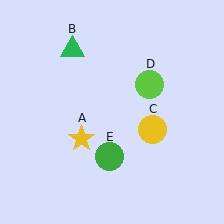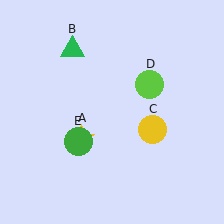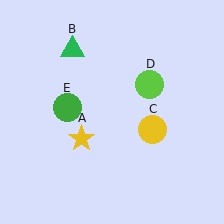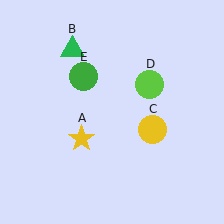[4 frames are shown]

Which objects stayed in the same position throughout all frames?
Yellow star (object A) and green triangle (object B) and yellow circle (object C) and lime circle (object D) remained stationary.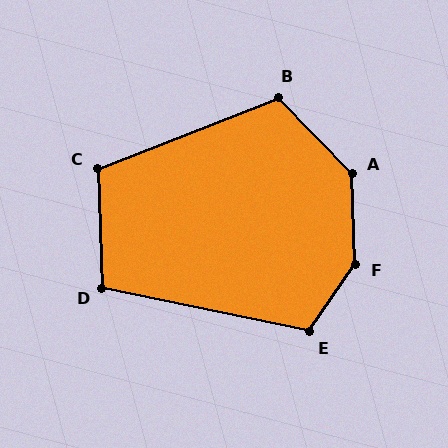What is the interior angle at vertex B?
Approximately 113 degrees (obtuse).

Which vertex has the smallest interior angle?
D, at approximately 104 degrees.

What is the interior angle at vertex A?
Approximately 138 degrees (obtuse).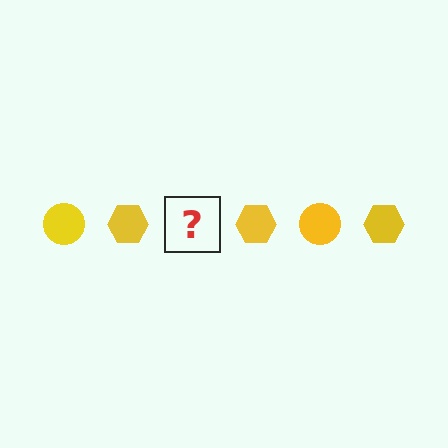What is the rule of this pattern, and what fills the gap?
The rule is that the pattern cycles through circle, hexagon shapes in yellow. The gap should be filled with a yellow circle.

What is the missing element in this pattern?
The missing element is a yellow circle.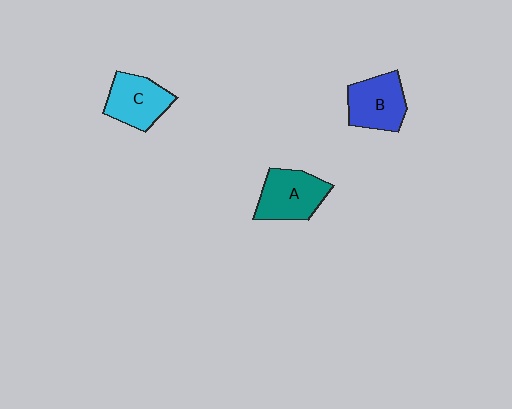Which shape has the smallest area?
Shape C (cyan).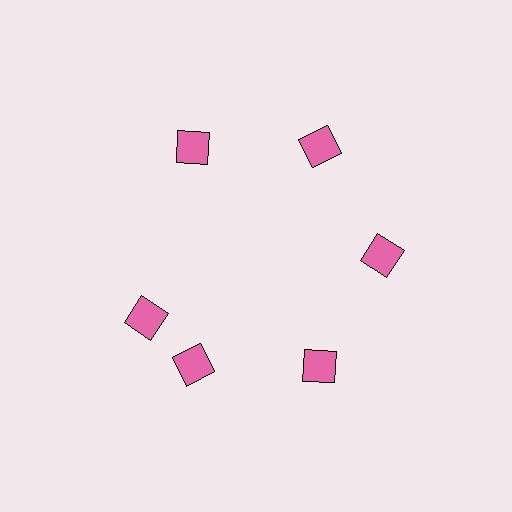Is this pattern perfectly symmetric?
No. The 6 pink diamonds are arranged in a ring, but one element near the 9 o'clock position is rotated out of alignment along the ring, breaking the 6-fold rotational symmetry.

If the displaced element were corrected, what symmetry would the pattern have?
It would have 6-fold rotational symmetry — the pattern would map onto itself every 60 degrees.